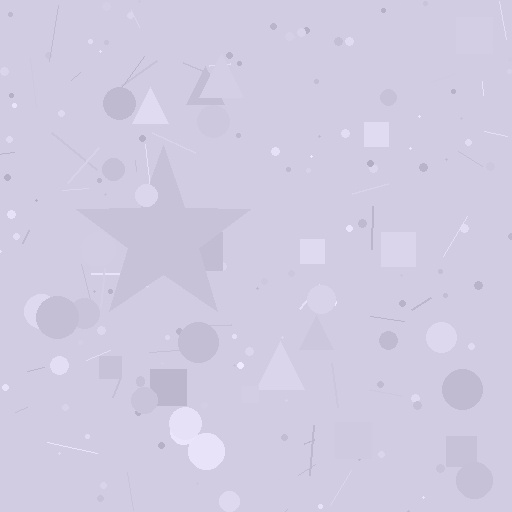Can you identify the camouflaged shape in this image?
The camouflaged shape is a star.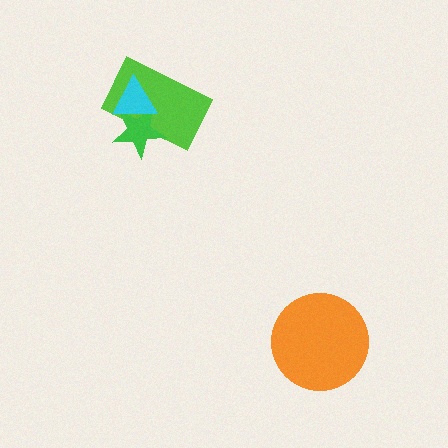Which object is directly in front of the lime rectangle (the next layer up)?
The green star is directly in front of the lime rectangle.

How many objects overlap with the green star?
2 objects overlap with the green star.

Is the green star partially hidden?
Yes, it is partially covered by another shape.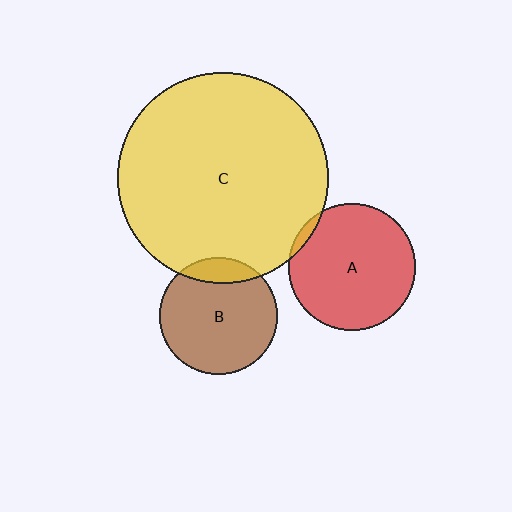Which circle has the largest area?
Circle C (yellow).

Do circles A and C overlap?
Yes.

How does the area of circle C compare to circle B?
Approximately 3.2 times.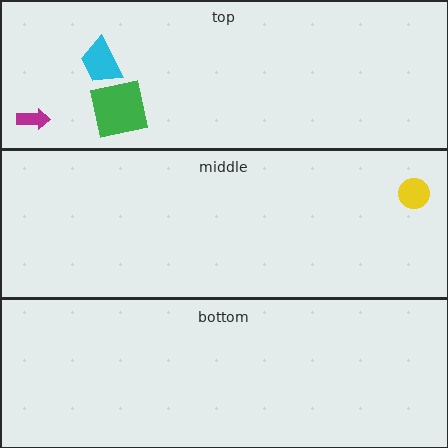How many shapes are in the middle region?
1.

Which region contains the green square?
The top region.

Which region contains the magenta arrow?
The top region.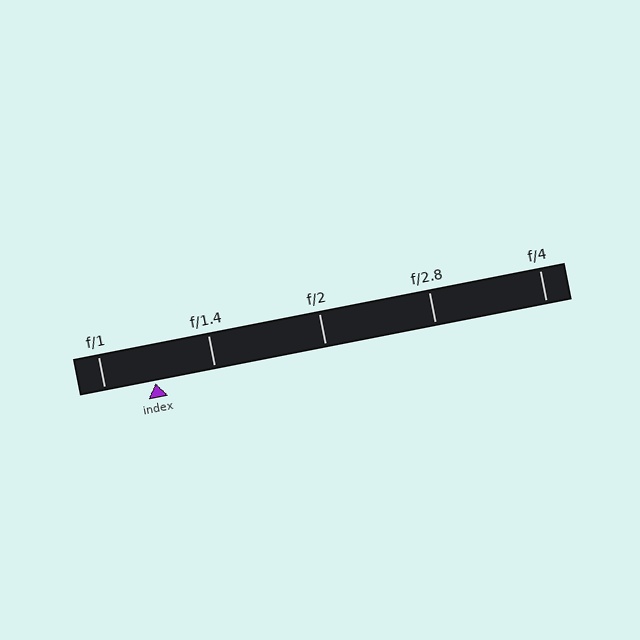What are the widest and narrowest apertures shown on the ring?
The widest aperture shown is f/1 and the narrowest is f/4.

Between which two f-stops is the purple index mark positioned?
The index mark is between f/1 and f/1.4.